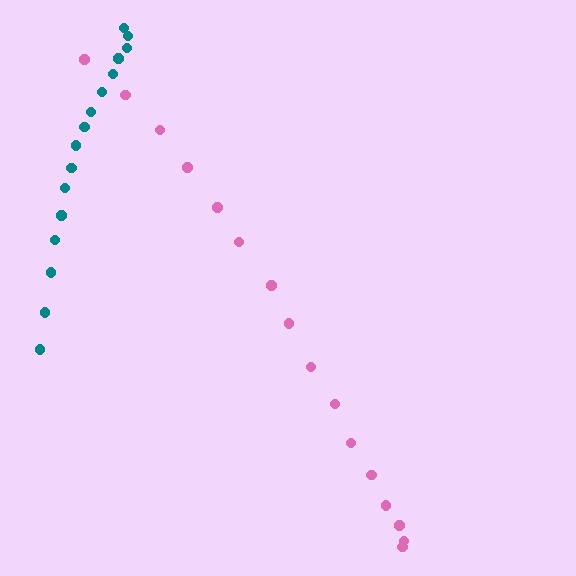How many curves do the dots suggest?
There are 2 distinct paths.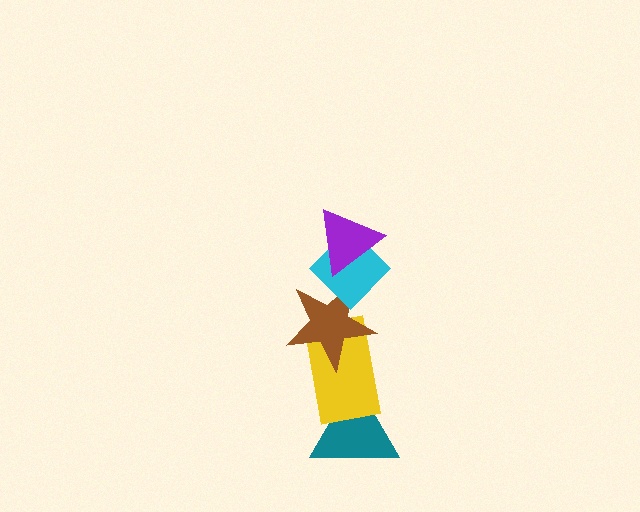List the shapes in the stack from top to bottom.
From top to bottom: the purple triangle, the cyan diamond, the brown star, the yellow rectangle, the teal triangle.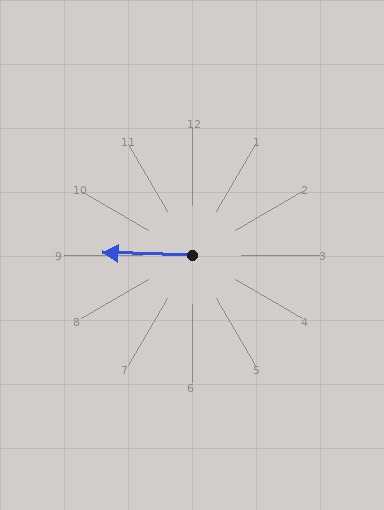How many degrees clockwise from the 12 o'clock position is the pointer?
Approximately 272 degrees.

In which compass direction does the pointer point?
West.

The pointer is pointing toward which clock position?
Roughly 9 o'clock.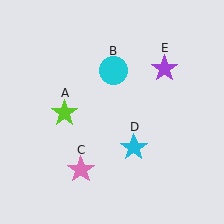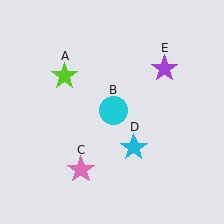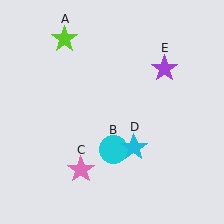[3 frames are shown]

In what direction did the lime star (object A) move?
The lime star (object A) moved up.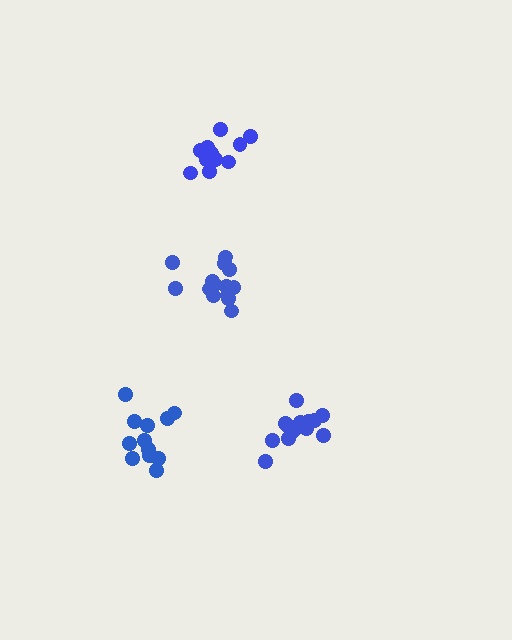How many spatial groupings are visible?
There are 4 spatial groupings.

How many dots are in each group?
Group 1: 15 dots, Group 2: 12 dots, Group 3: 14 dots, Group 4: 13 dots (54 total).